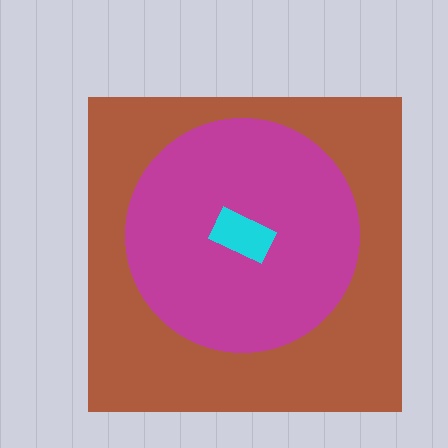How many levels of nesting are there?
3.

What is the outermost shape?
The brown square.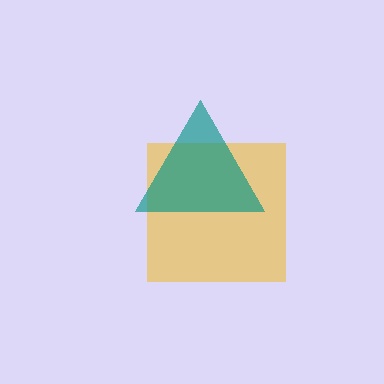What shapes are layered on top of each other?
The layered shapes are: a yellow square, a teal triangle.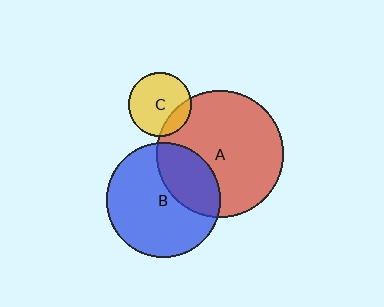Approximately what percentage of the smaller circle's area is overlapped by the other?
Approximately 20%.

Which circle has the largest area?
Circle A (red).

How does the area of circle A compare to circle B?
Approximately 1.2 times.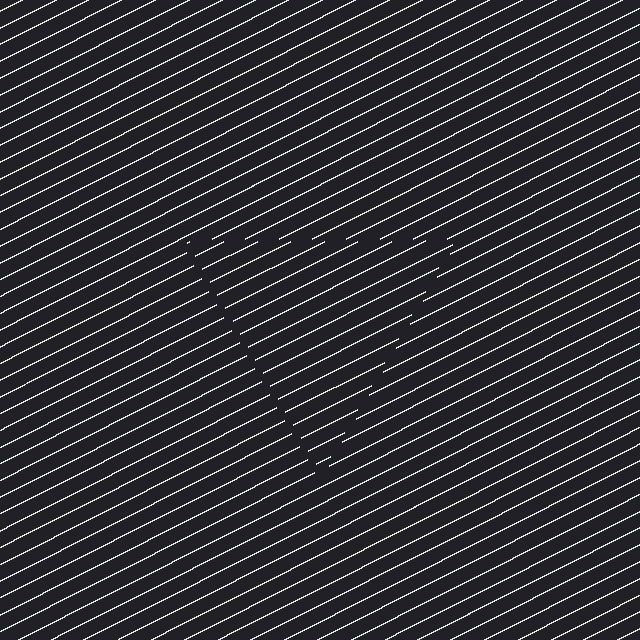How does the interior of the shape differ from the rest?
The interior of the shape contains the same grating, shifted by half a period — the contour is defined by the phase discontinuity where line-ends from the inner and outer gratings abut.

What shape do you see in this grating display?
An illusory triangle. The interior of the shape contains the same grating, shifted by half a period — the contour is defined by the phase discontinuity where line-ends from the inner and outer gratings abut.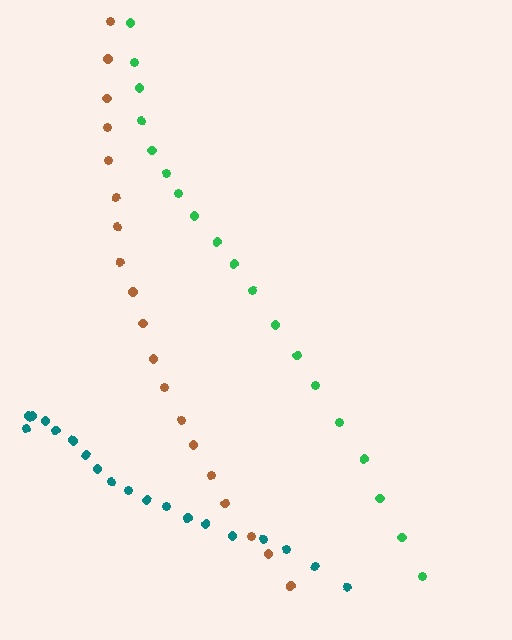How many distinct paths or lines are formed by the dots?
There are 3 distinct paths.